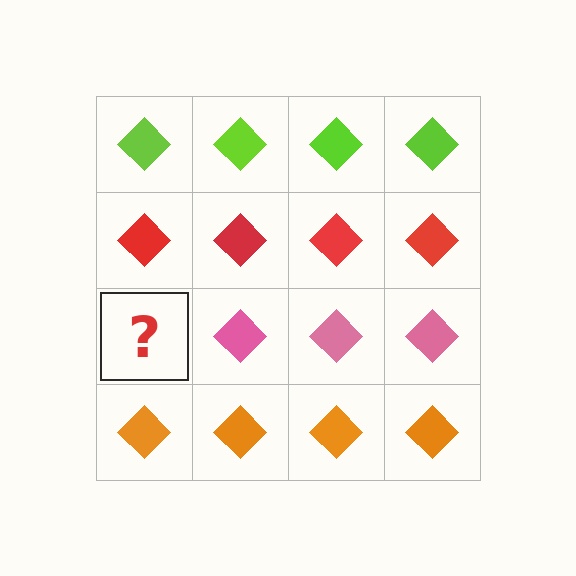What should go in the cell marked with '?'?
The missing cell should contain a pink diamond.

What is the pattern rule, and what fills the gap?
The rule is that each row has a consistent color. The gap should be filled with a pink diamond.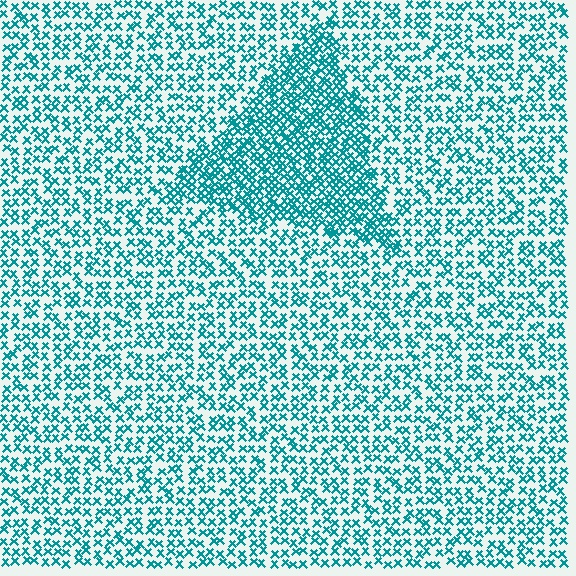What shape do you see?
I see a triangle.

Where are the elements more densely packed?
The elements are more densely packed inside the triangle boundary.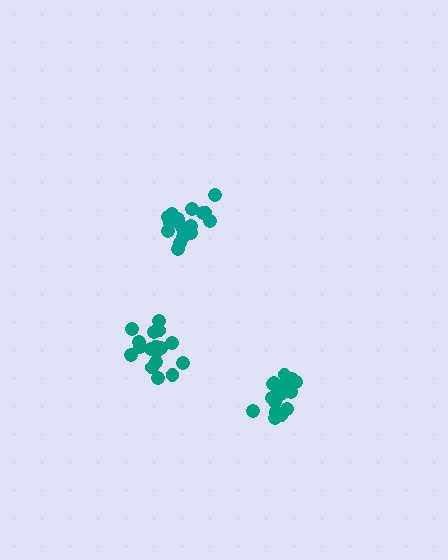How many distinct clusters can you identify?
There are 3 distinct clusters.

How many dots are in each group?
Group 1: 17 dots, Group 2: 17 dots, Group 3: 19 dots (53 total).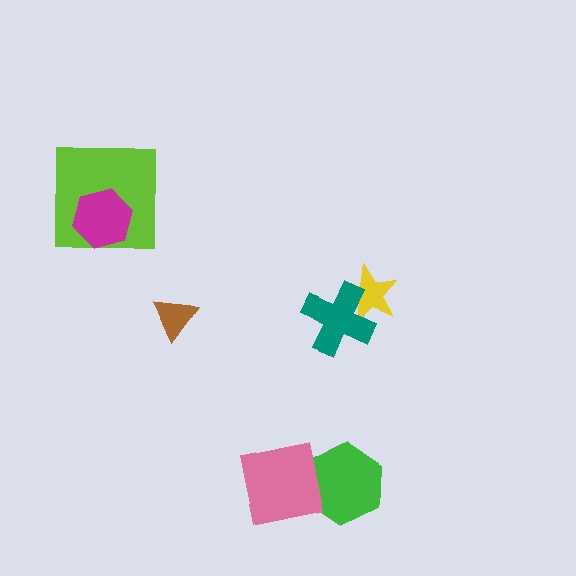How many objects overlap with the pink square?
1 object overlaps with the pink square.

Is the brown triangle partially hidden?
No, no other shape covers it.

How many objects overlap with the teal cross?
1 object overlaps with the teal cross.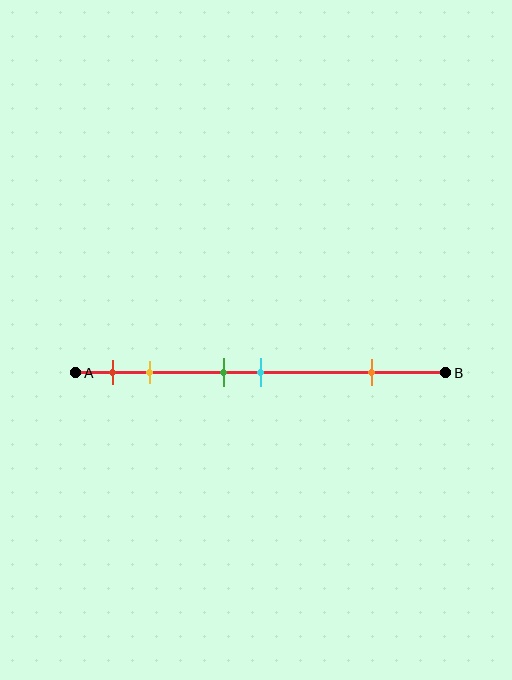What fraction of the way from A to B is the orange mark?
The orange mark is approximately 80% (0.8) of the way from A to B.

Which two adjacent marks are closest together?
The green and cyan marks are the closest adjacent pair.